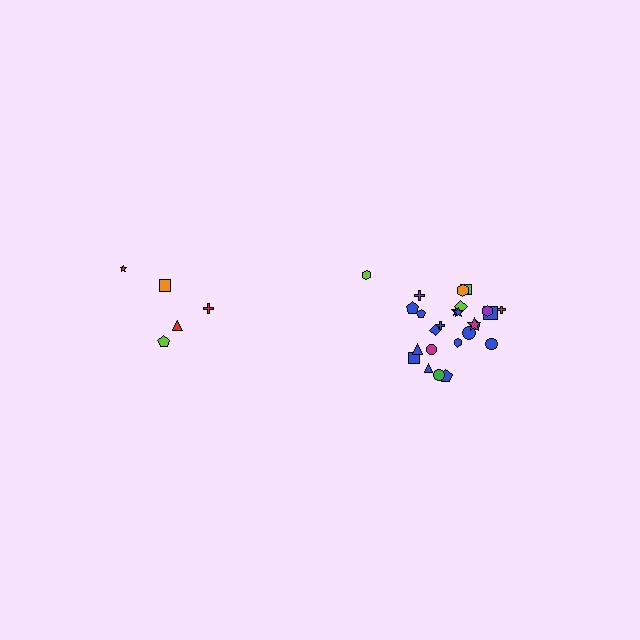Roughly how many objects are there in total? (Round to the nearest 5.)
Roughly 30 objects in total.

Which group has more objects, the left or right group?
The right group.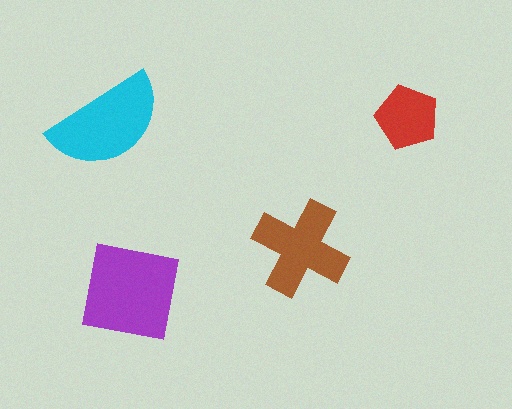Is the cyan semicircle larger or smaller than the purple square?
Smaller.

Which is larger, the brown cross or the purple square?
The purple square.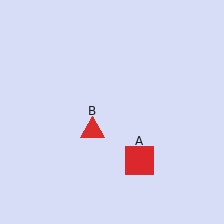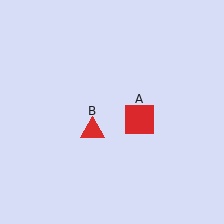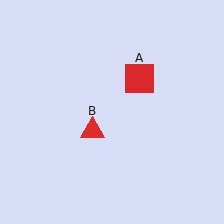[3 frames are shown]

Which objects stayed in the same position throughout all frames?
Red triangle (object B) remained stationary.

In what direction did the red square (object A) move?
The red square (object A) moved up.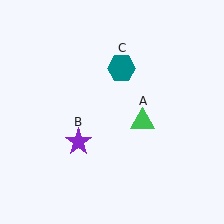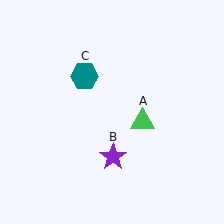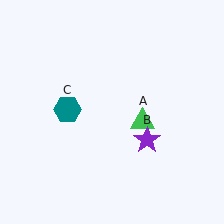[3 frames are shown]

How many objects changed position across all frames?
2 objects changed position: purple star (object B), teal hexagon (object C).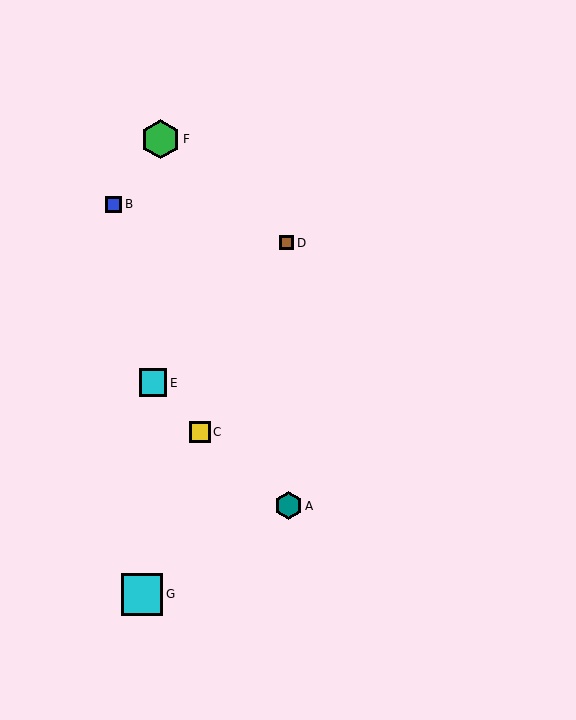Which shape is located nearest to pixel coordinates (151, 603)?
The cyan square (labeled G) at (142, 594) is nearest to that location.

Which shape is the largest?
The cyan square (labeled G) is the largest.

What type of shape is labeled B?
Shape B is a blue square.